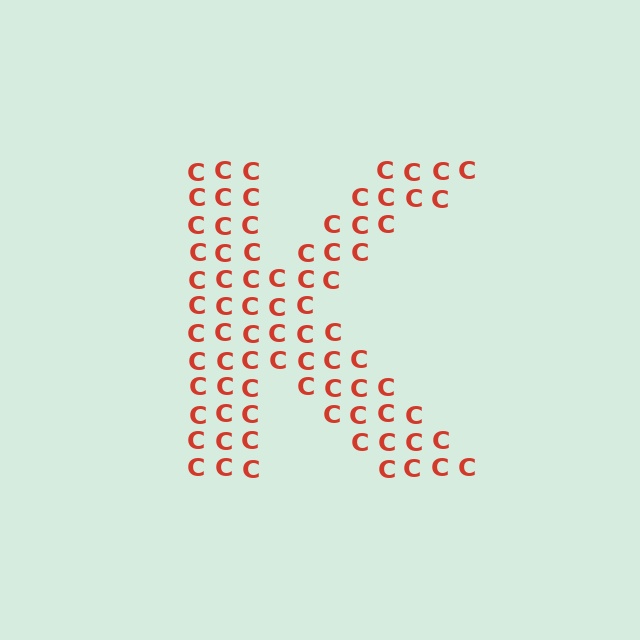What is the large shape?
The large shape is the letter K.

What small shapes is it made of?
It is made of small letter C's.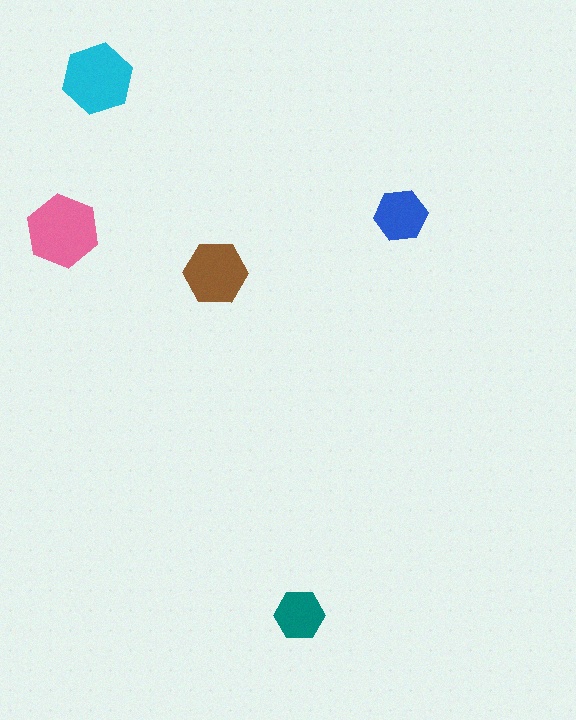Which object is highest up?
The cyan hexagon is topmost.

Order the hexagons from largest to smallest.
the pink one, the cyan one, the brown one, the blue one, the teal one.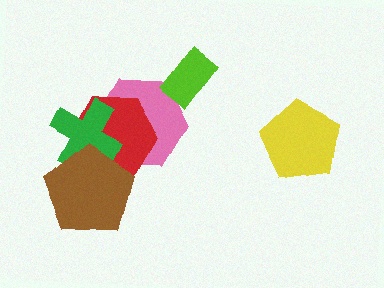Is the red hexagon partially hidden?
Yes, it is partially covered by another shape.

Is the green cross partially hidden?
Yes, it is partially covered by another shape.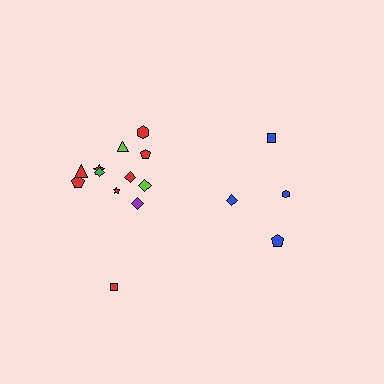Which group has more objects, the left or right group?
The left group.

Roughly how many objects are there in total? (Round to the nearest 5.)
Roughly 15 objects in total.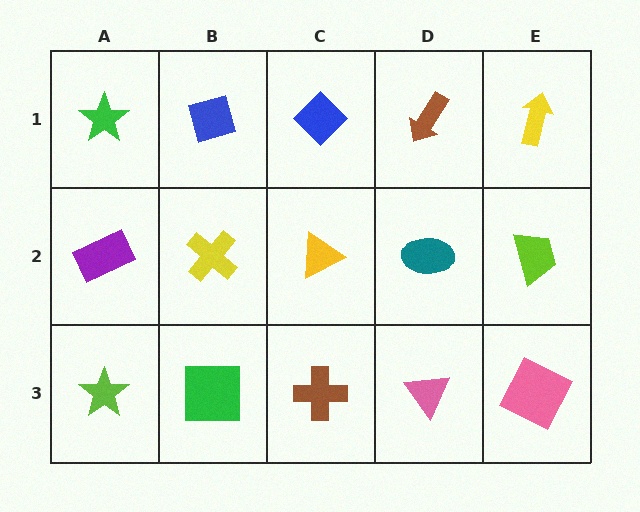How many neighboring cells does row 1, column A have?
2.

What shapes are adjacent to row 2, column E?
A yellow arrow (row 1, column E), a pink square (row 3, column E), a teal ellipse (row 2, column D).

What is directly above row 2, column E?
A yellow arrow.